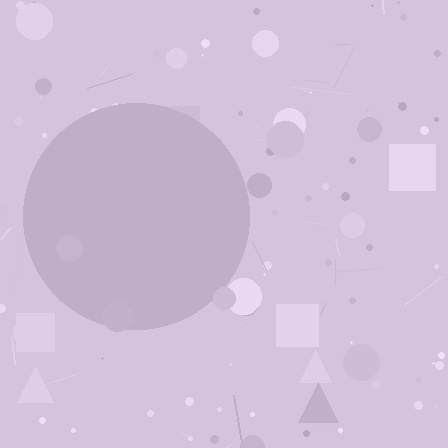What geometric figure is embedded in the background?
A circle is embedded in the background.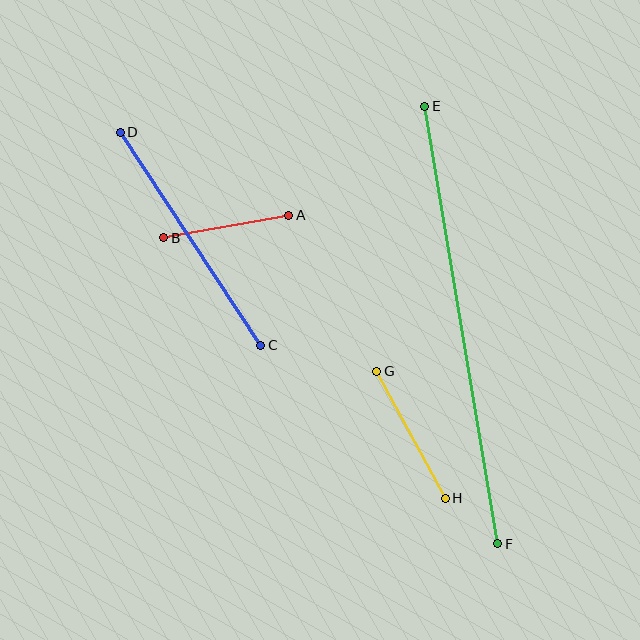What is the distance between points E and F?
The distance is approximately 444 pixels.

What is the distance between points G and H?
The distance is approximately 144 pixels.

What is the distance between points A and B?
The distance is approximately 127 pixels.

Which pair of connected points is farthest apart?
Points E and F are farthest apart.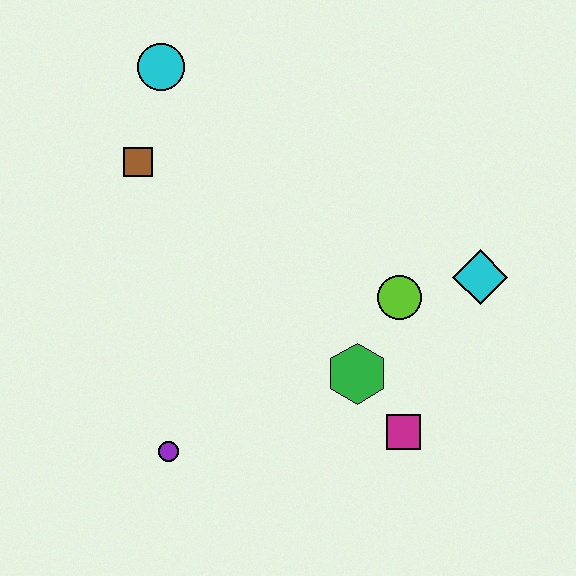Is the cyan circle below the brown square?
No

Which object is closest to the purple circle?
The green hexagon is closest to the purple circle.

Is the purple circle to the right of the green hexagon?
No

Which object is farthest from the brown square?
The magenta square is farthest from the brown square.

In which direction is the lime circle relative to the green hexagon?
The lime circle is above the green hexagon.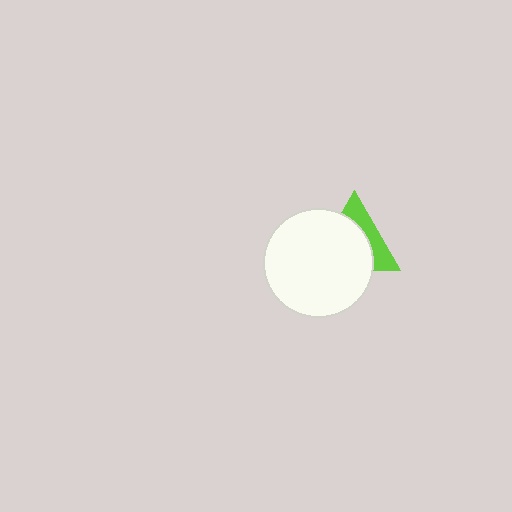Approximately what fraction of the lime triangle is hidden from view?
Roughly 64% of the lime triangle is hidden behind the white circle.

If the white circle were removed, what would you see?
You would see the complete lime triangle.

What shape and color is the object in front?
The object in front is a white circle.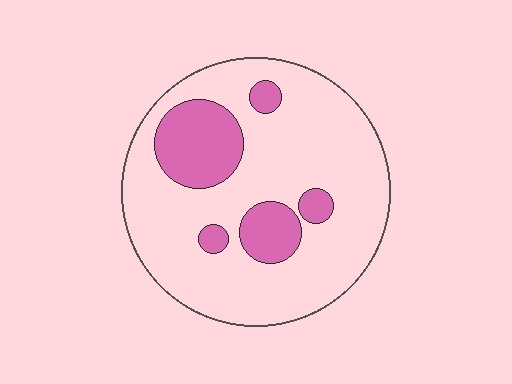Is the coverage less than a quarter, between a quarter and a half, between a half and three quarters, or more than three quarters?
Less than a quarter.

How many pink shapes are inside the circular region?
5.